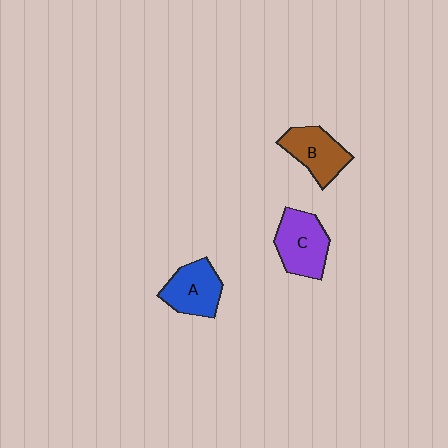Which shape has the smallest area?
Shape A (blue).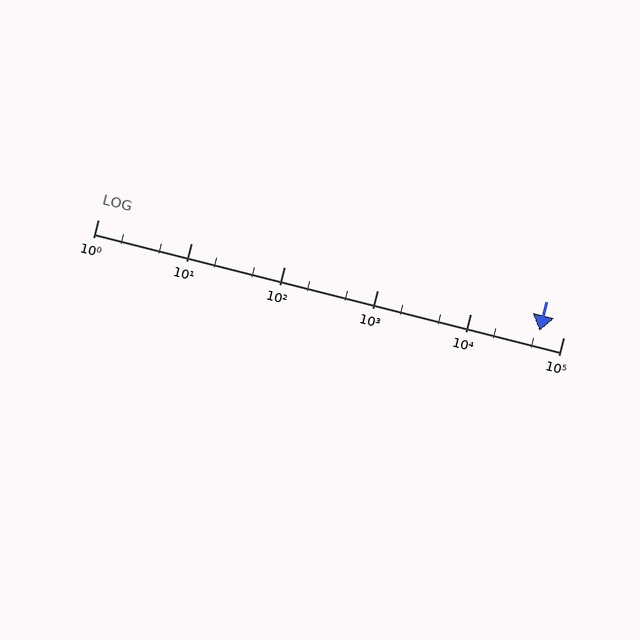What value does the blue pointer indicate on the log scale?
The pointer indicates approximately 56000.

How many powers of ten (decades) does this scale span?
The scale spans 5 decades, from 1 to 100000.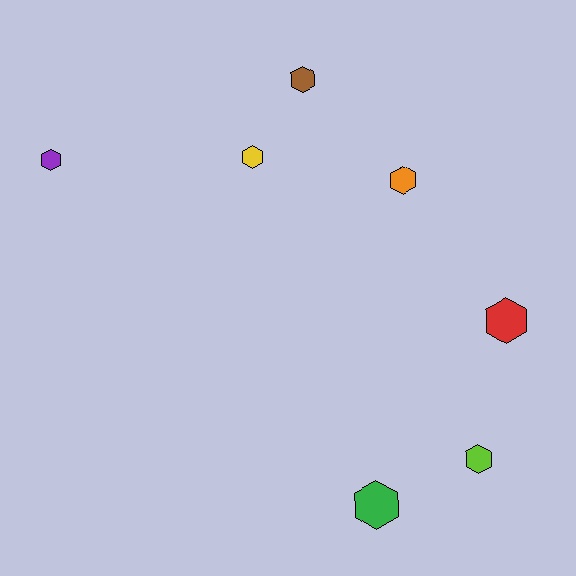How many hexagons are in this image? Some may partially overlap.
There are 7 hexagons.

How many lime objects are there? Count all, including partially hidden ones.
There is 1 lime object.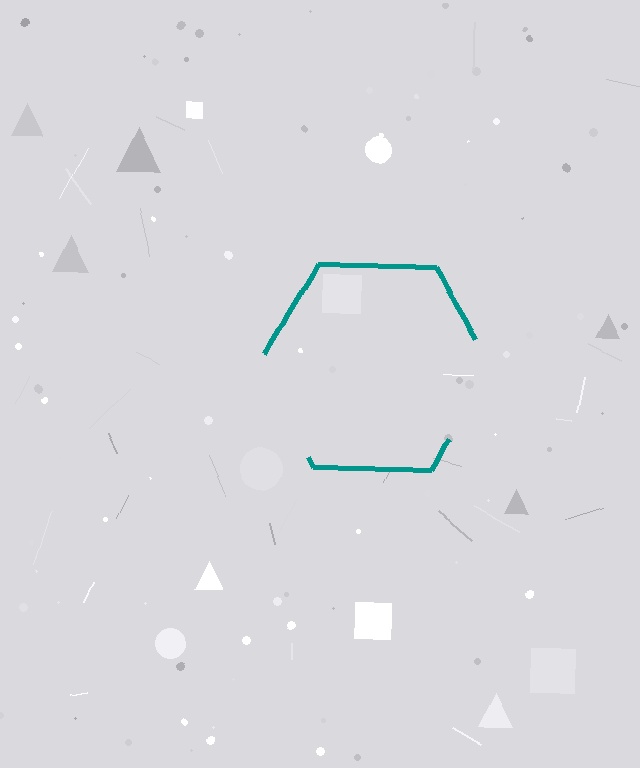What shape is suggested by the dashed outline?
The dashed outline suggests a hexagon.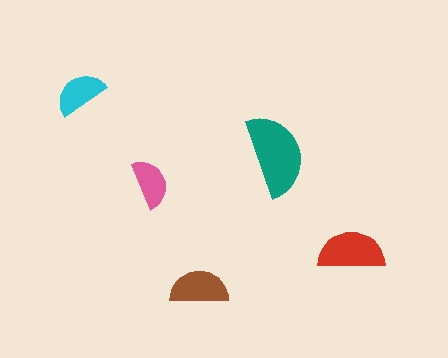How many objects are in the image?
There are 5 objects in the image.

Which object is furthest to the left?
The cyan semicircle is leftmost.